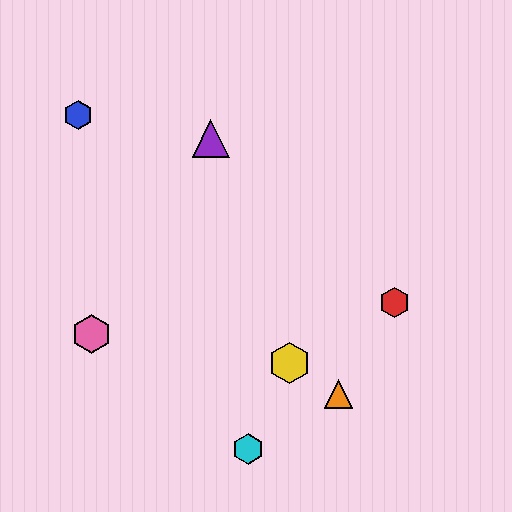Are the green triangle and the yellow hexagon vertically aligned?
Yes, both are at x≈290.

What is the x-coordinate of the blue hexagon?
The blue hexagon is at x≈78.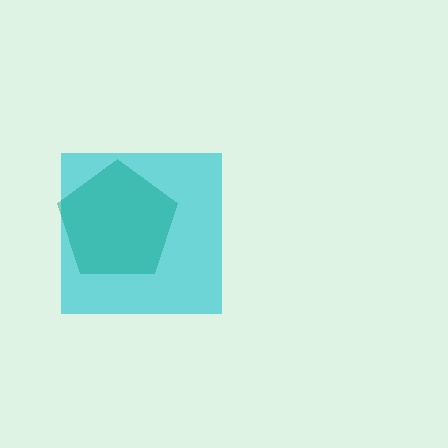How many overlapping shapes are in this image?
There are 2 overlapping shapes in the image.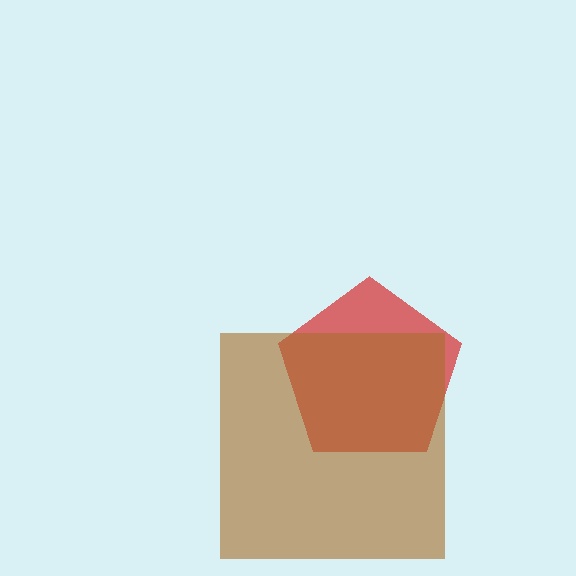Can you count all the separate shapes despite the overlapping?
Yes, there are 2 separate shapes.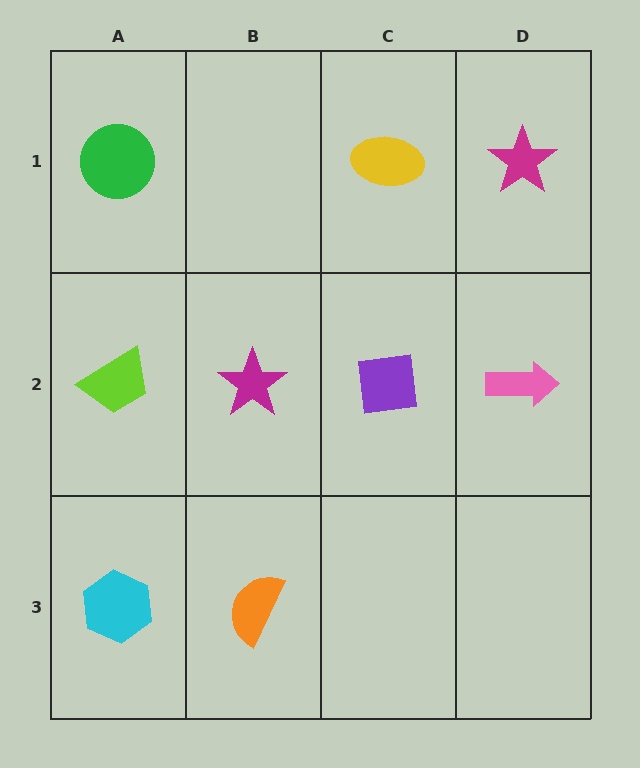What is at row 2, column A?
A lime trapezoid.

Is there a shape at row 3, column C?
No, that cell is empty.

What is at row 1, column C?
A yellow ellipse.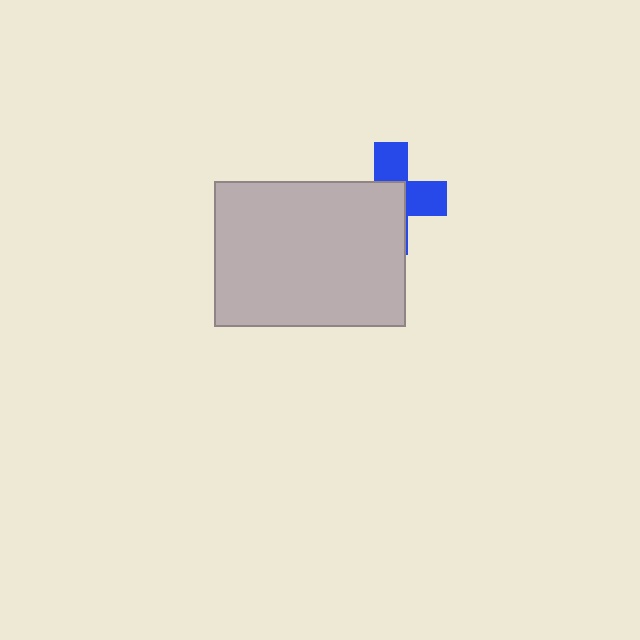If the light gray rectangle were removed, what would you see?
You would see the complete blue cross.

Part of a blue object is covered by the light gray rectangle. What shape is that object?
It is a cross.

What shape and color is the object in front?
The object in front is a light gray rectangle.